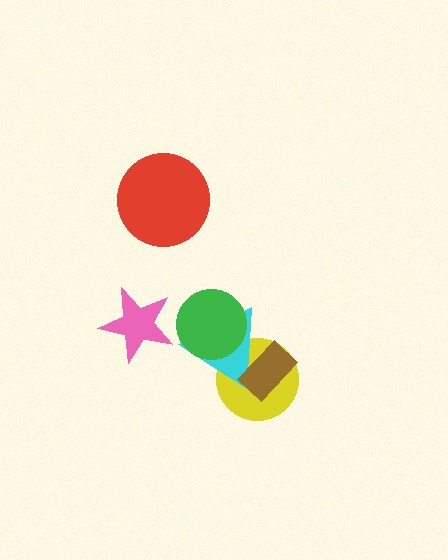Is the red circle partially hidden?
No, no other shape covers it.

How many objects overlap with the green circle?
1 object overlaps with the green circle.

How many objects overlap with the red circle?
0 objects overlap with the red circle.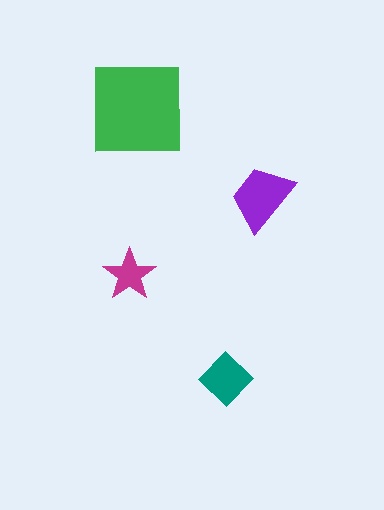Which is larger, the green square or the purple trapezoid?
The green square.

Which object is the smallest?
The magenta star.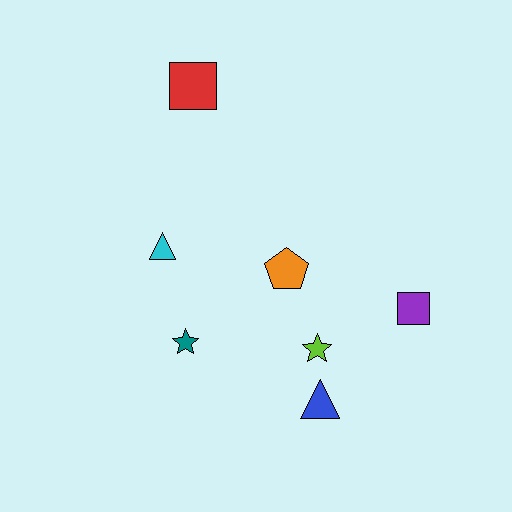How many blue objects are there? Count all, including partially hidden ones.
There is 1 blue object.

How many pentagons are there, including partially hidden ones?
There is 1 pentagon.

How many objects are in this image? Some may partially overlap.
There are 7 objects.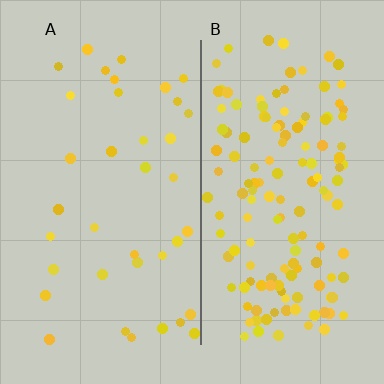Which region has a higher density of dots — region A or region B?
B (the right).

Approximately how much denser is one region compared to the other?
Approximately 3.8× — region B over region A.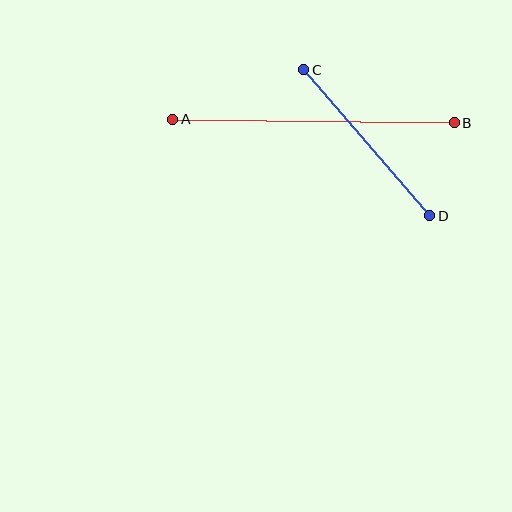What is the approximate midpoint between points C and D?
The midpoint is at approximately (367, 143) pixels.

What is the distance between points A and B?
The distance is approximately 281 pixels.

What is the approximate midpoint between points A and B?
The midpoint is at approximately (314, 121) pixels.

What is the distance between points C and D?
The distance is approximately 193 pixels.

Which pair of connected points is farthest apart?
Points A and B are farthest apart.